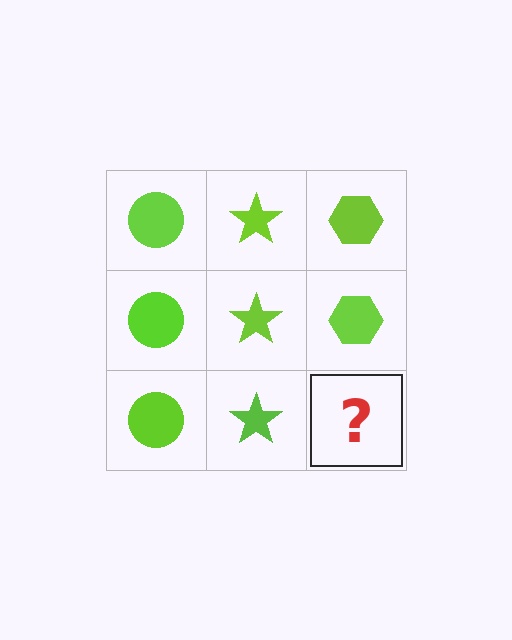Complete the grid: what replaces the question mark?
The question mark should be replaced with a lime hexagon.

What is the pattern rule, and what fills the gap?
The rule is that each column has a consistent shape. The gap should be filled with a lime hexagon.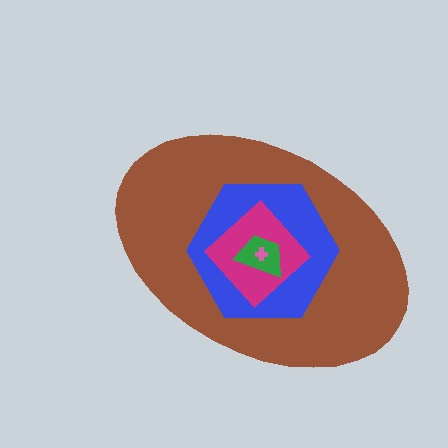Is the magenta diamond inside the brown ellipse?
Yes.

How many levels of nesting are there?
5.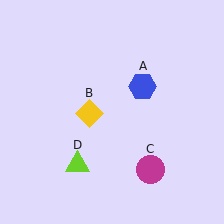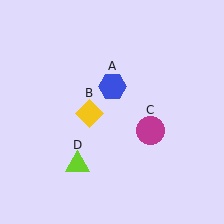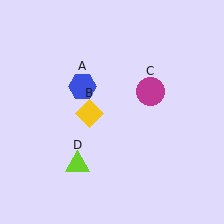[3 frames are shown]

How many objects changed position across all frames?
2 objects changed position: blue hexagon (object A), magenta circle (object C).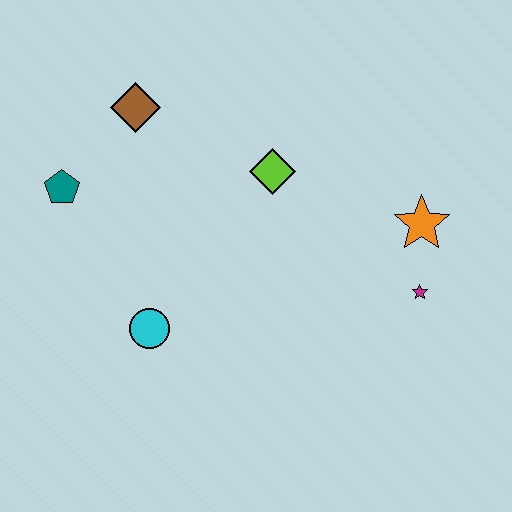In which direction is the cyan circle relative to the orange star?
The cyan circle is to the left of the orange star.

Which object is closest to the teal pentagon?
The brown diamond is closest to the teal pentagon.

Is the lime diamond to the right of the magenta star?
No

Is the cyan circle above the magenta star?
No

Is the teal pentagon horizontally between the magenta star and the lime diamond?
No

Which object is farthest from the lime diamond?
The teal pentagon is farthest from the lime diamond.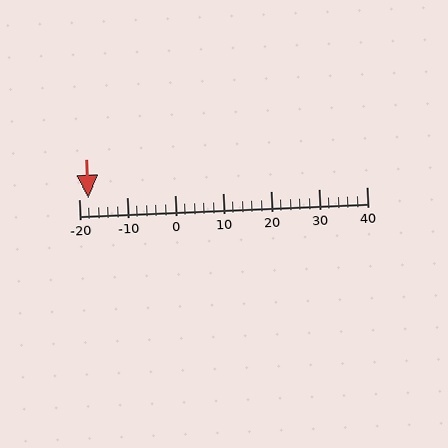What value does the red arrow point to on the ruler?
The red arrow points to approximately -18.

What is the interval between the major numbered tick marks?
The major tick marks are spaced 10 units apart.